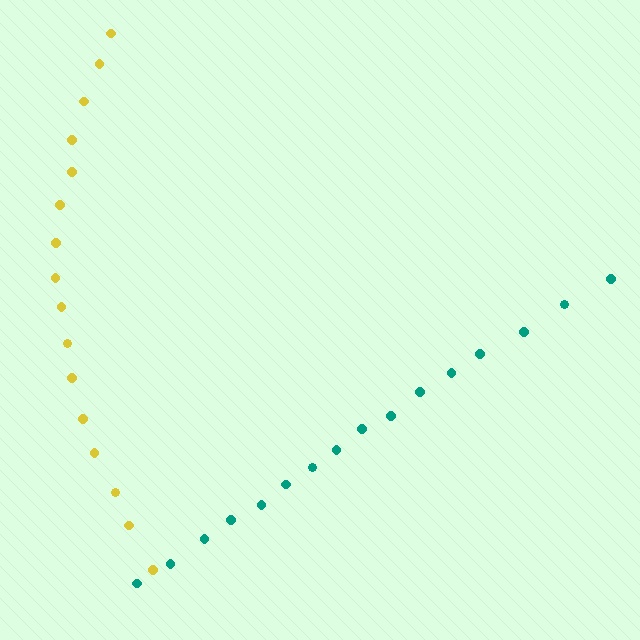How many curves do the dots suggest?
There are 2 distinct paths.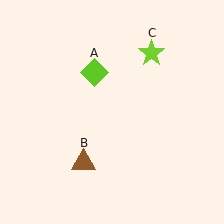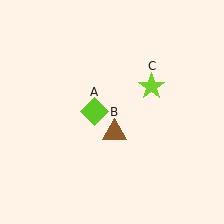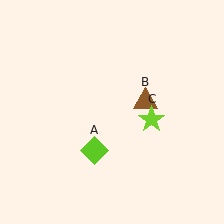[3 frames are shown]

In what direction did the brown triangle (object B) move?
The brown triangle (object B) moved up and to the right.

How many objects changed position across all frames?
3 objects changed position: lime diamond (object A), brown triangle (object B), lime star (object C).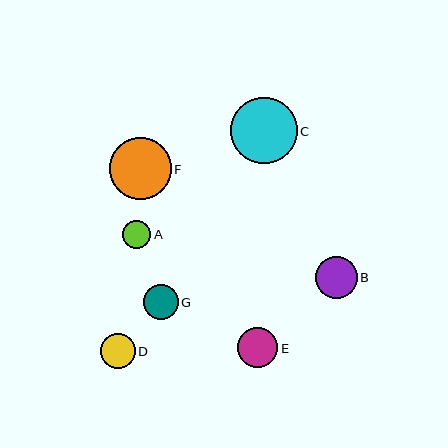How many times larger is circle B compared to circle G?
Circle B is approximately 1.2 times the size of circle G.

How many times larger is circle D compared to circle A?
Circle D is approximately 1.2 times the size of circle A.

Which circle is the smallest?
Circle A is the smallest with a size of approximately 28 pixels.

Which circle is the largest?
Circle C is the largest with a size of approximately 67 pixels.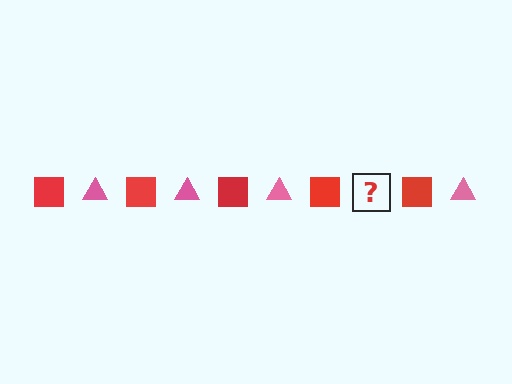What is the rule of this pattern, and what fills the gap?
The rule is that the pattern alternates between red square and pink triangle. The gap should be filled with a pink triangle.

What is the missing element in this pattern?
The missing element is a pink triangle.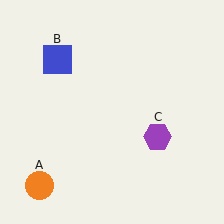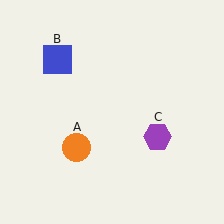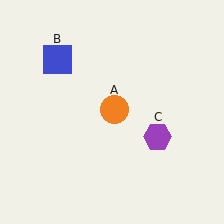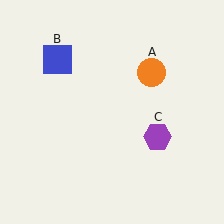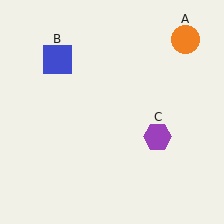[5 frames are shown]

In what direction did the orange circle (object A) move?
The orange circle (object A) moved up and to the right.